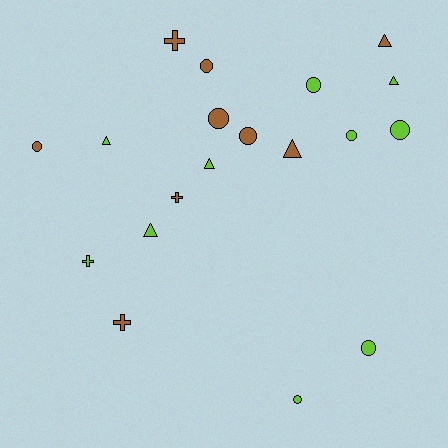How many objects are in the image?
There are 19 objects.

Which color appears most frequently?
Lime, with 10 objects.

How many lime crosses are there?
There is 1 lime cross.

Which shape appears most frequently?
Circle, with 9 objects.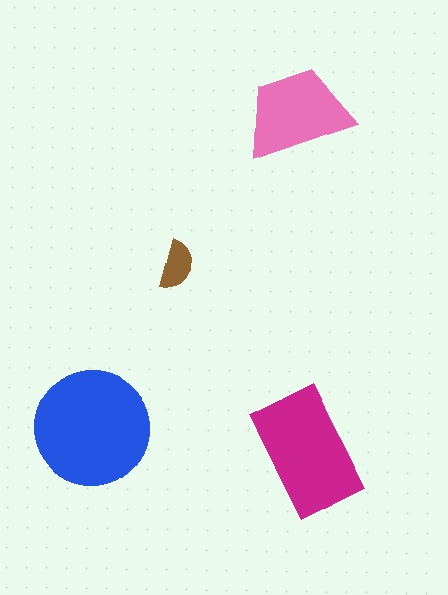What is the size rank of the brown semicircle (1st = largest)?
4th.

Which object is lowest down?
The magenta rectangle is bottommost.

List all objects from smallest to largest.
The brown semicircle, the pink trapezoid, the magenta rectangle, the blue circle.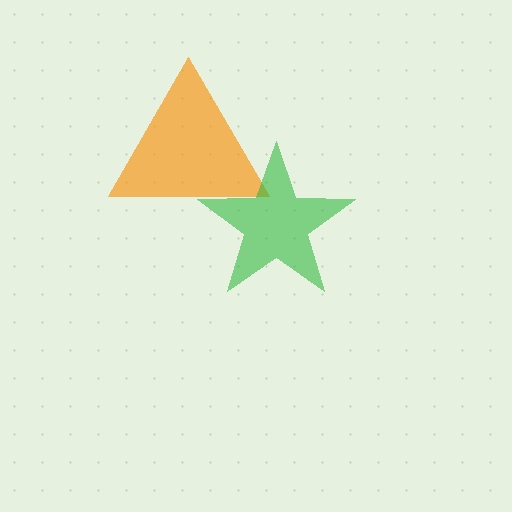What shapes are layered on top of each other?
The layered shapes are: an orange triangle, a green star.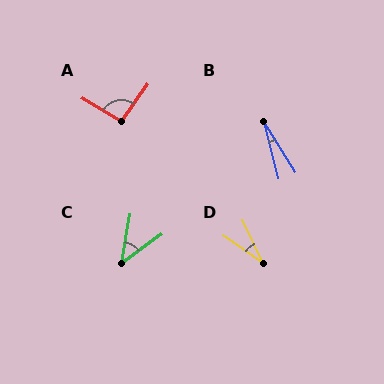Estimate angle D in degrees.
Approximately 31 degrees.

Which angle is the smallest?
B, at approximately 18 degrees.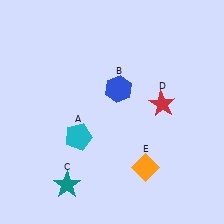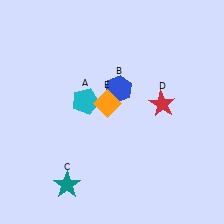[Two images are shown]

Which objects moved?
The objects that moved are: the cyan pentagon (A), the orange diamond (E).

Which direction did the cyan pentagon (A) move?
The cyan pentagon (A) moved up.